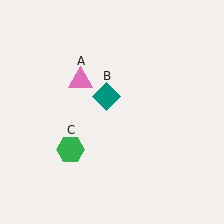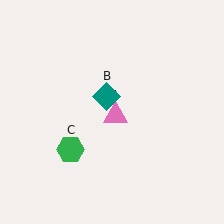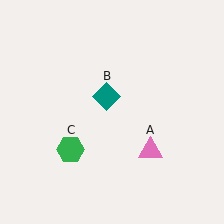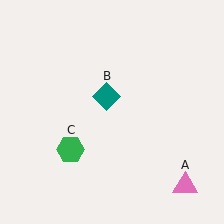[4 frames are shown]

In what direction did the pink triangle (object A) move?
The pink triangle (object A) moved down and to the right.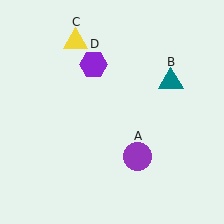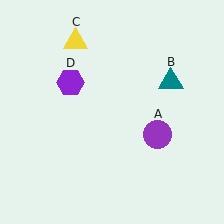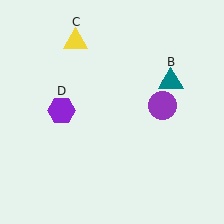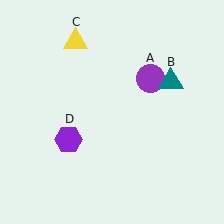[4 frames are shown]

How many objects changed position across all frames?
2 objects changed position: purple circle (object A), purple hexagon (object D).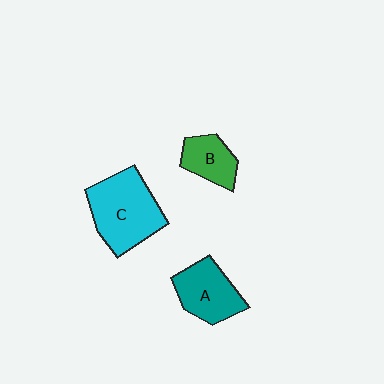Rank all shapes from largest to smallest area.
From largest to smallest: C (cyan), A (teal), B (green).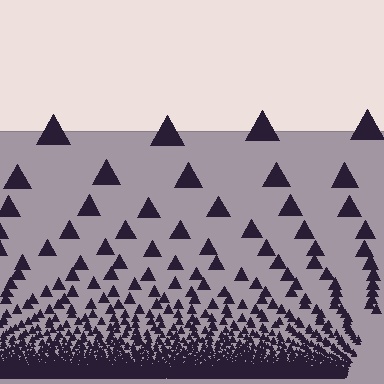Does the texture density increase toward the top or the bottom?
Density increases toward the bottom.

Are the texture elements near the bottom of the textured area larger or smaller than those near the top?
Smaller. The gradient is inverted — elements near the bottom are smaller and denser.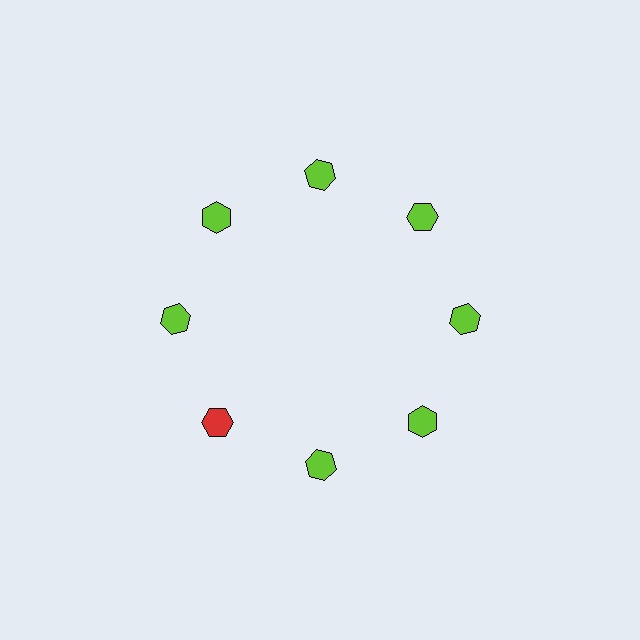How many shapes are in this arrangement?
There are 8 shapes arranged in a ring pattern.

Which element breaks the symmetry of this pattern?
The red hexagon at roughly the 8 o'clock position breaks the symmetry. All other shapes are lime hexagons.